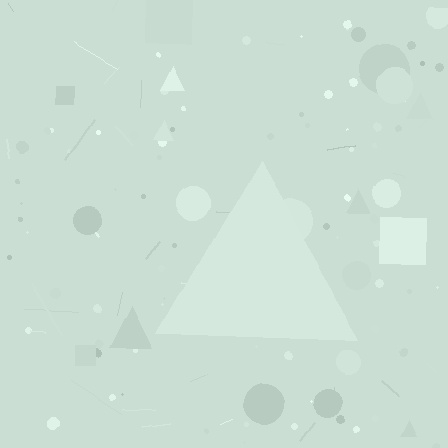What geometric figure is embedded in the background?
A triangle is embedded in the background.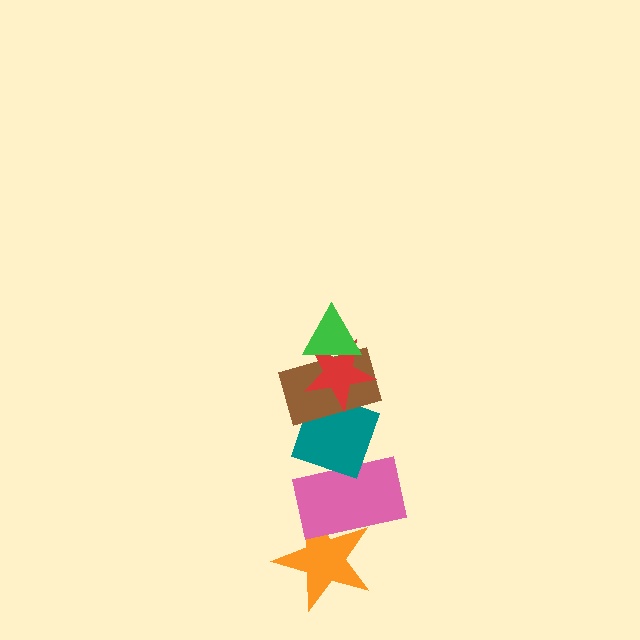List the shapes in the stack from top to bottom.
From top to bottom: the green triangle, the red star, the brown rectangle, the teal diamond, the pink rectangle, the orange star.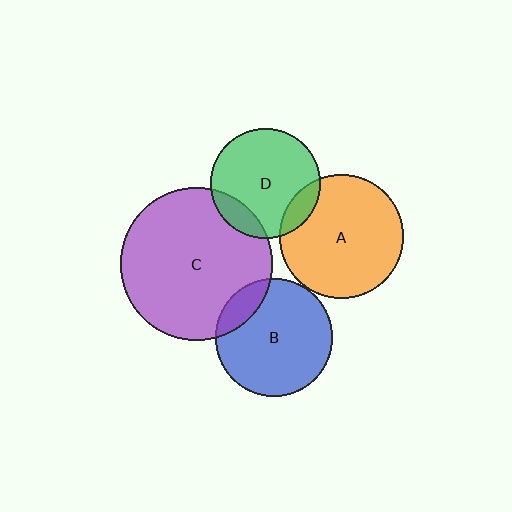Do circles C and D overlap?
Yes.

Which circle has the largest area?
Circle C (purple).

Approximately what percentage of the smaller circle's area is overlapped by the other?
Approximately 15%.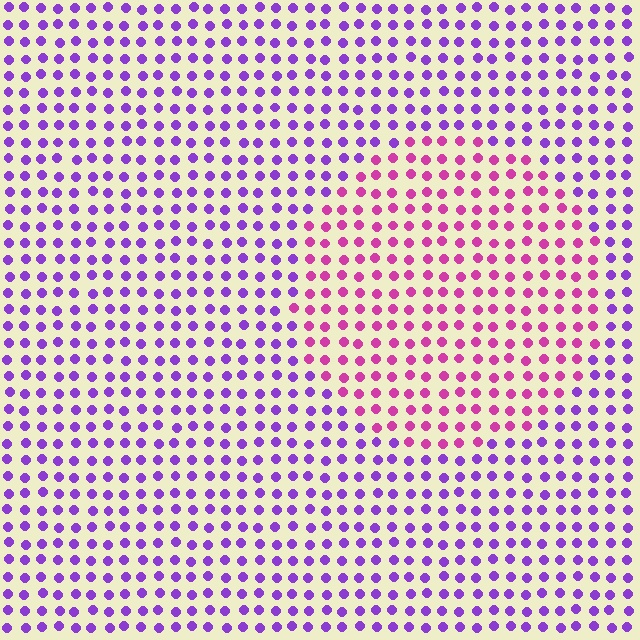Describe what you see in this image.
The image is filled with small purple elements in a uniform arrangement. A circle-shaped region is visible where the elements are tinted to a slightly different hue, forming a subtle color boundary.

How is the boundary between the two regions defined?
The boundary is defined purely by a slight shift in hue (about 44 degrees). Spacing, size, and orientation are identical on both sides.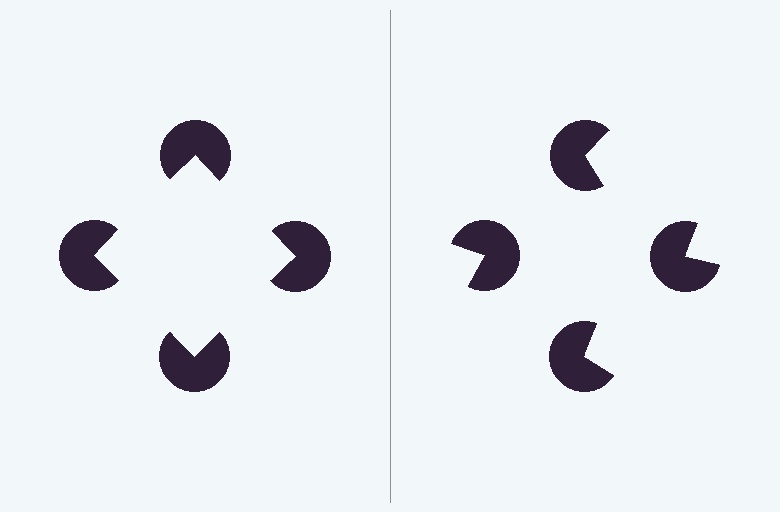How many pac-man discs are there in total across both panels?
8 — 4 on each side.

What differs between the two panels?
The pac-man discs are positioned identically on both sides; only the wedge orientations differ. On the left they align to a square; on the right they are misaligned.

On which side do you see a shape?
An illusory square appears on the left side. On the right side the wedge cuts are rotated, so no coherent shape forms.